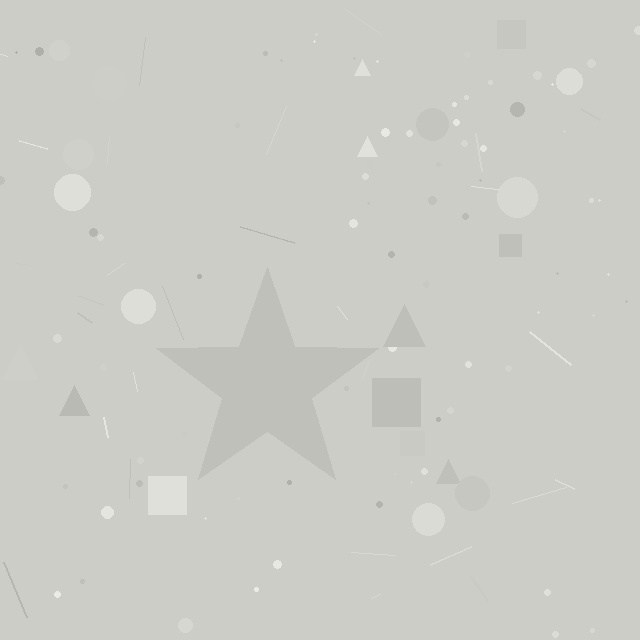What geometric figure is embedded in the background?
A star is embedded in the background.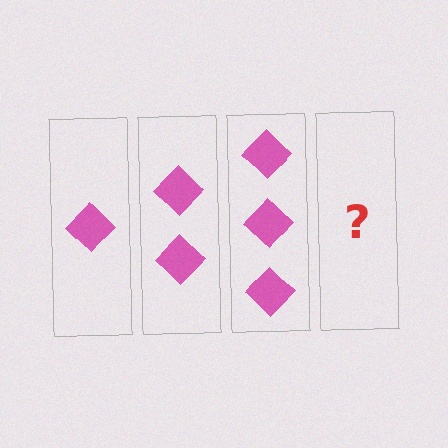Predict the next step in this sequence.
The next step is 4 diamonds.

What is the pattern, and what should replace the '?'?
The pattern is that each step adds one more diamond. The '?' should be 4 diamonds.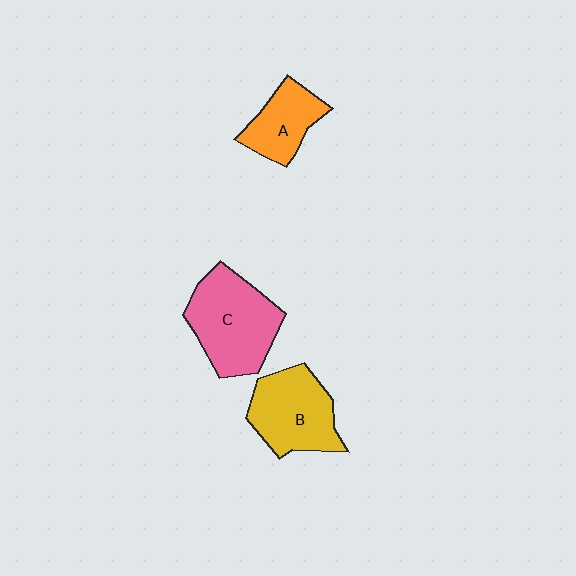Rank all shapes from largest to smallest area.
From largest to smallest: C (pink), B (yellow), A (orange).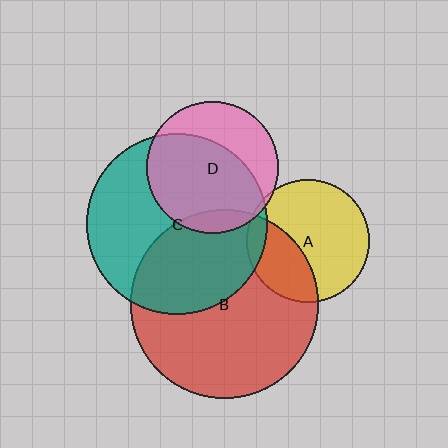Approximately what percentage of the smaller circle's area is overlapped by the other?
Approximately 5%.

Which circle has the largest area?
Circle B (red).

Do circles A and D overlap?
Yes.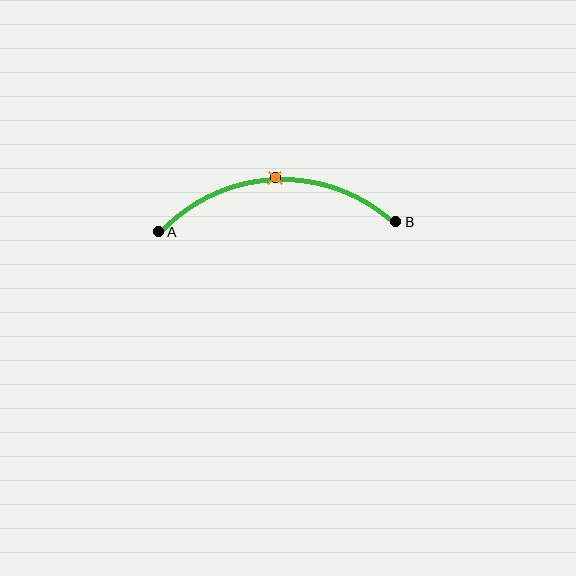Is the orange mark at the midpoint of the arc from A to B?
Yes. The orange mark lies on the arc at equal arc-length from both A and B — it is the arc midpoint.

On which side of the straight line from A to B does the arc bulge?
The arc bulges above the straight line connecting A and B.